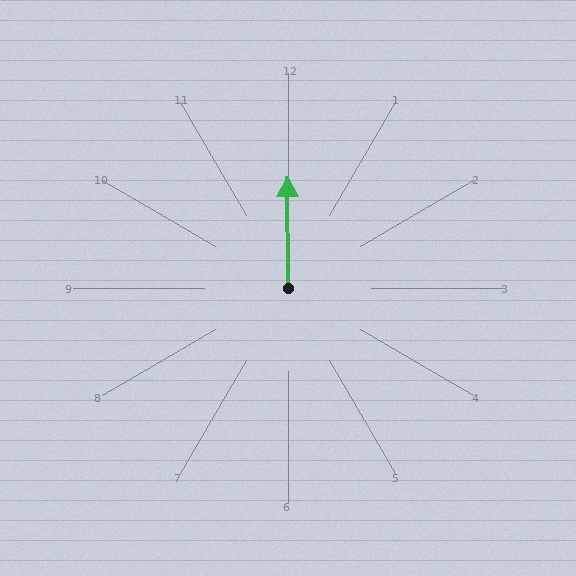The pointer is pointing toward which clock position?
Roughly 12 o'clock.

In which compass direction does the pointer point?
North.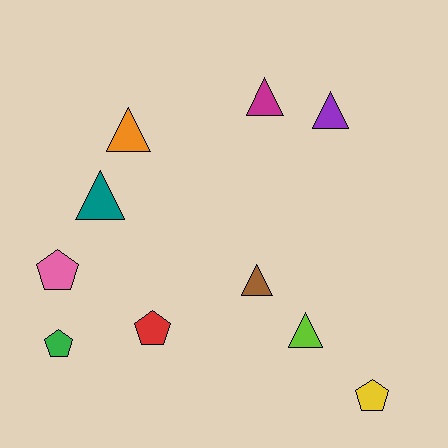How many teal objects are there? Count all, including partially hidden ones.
There is 1 teal object.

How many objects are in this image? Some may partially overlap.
There are 10 objects.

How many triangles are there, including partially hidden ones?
There are 6 triangles.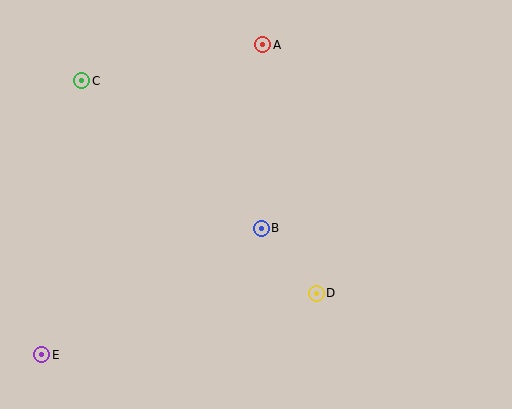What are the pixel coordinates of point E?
Point E is at (42, 355).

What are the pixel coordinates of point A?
Point A is at (263, 45).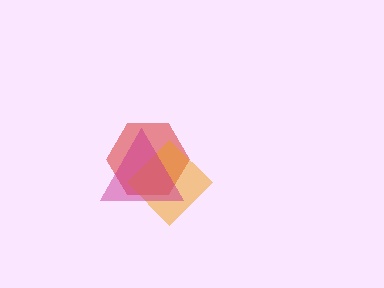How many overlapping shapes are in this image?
There are 3 overlapping shapes in the image.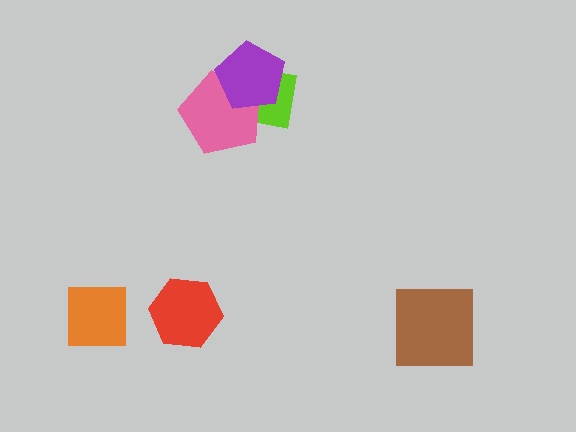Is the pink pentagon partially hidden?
Yes, it is partially covered by another shape.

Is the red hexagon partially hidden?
No, no other shape covers it.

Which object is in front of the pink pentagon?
The purple pentagon is in front of the pink pentagon.